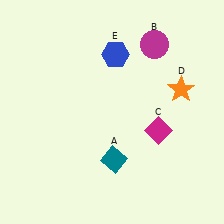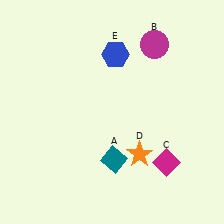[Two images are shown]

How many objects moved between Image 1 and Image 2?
2 objects moved between the two images.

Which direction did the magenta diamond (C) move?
The magenta diamond (C) moved down.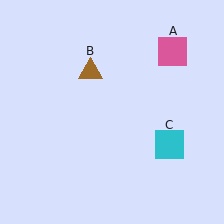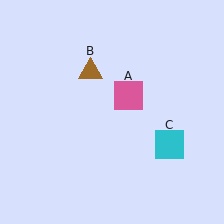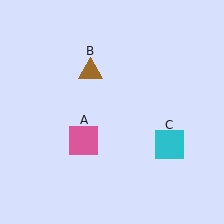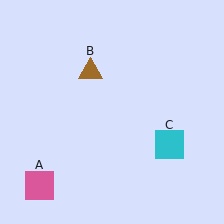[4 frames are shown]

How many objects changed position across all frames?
1 object changed position: pink square (object A).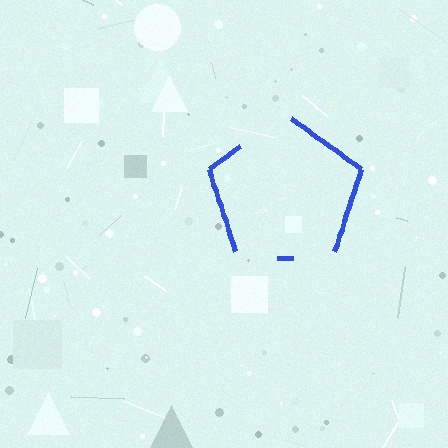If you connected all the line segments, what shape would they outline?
They would outline a pentagon.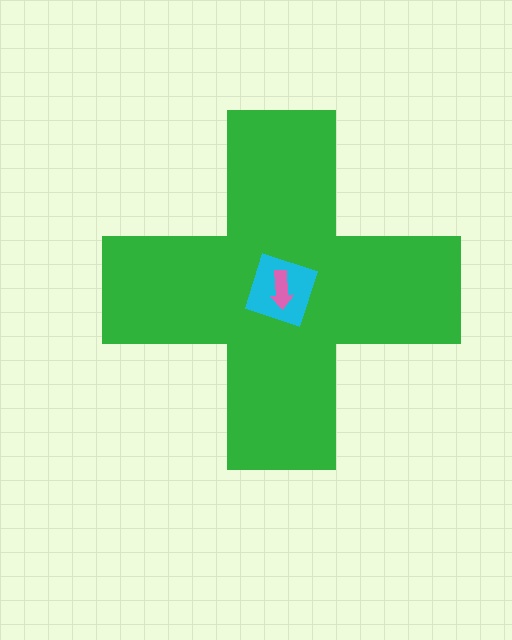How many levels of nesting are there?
3.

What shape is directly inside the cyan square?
The pink arrow.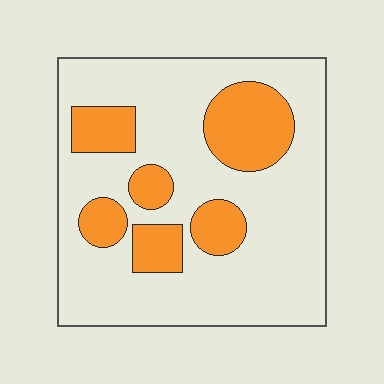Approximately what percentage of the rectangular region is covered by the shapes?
Approximately 25%.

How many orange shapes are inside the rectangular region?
6.